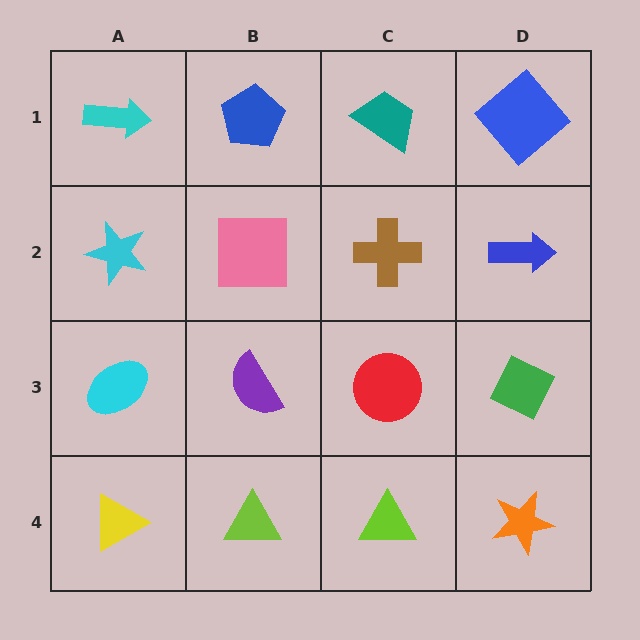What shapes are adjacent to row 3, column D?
A blue arrow (row 2, column D), an orange star (row 4, column D), a red circle (row 3, column C).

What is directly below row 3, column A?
A yellow triangle.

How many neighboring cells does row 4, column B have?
3.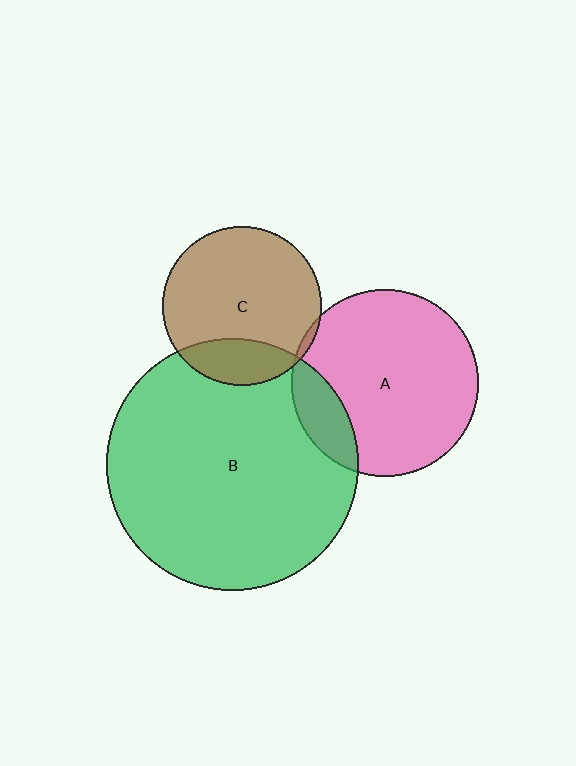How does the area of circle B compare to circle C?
Approximately 2.5 times.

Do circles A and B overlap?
Yes.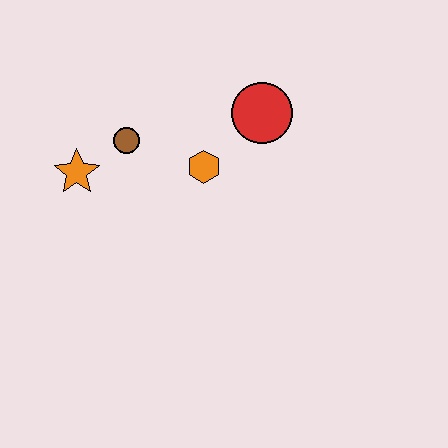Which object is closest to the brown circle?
The orange star is closest to the brown circle.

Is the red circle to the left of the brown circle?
No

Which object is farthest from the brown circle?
The red circle is farthest from the brown circle.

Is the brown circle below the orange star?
No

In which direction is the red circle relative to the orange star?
The red circle is to the right of the orange star.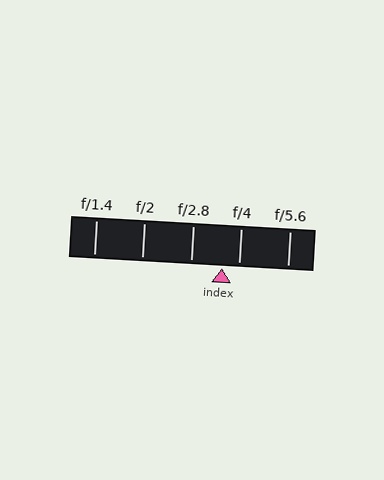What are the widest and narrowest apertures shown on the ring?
The widest aperture shown is f/1.4 and the narrowest is f/5.6.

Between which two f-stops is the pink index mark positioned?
The index mark is between f/2.8 and f/4.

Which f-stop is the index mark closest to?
The index mark is closest to f/4.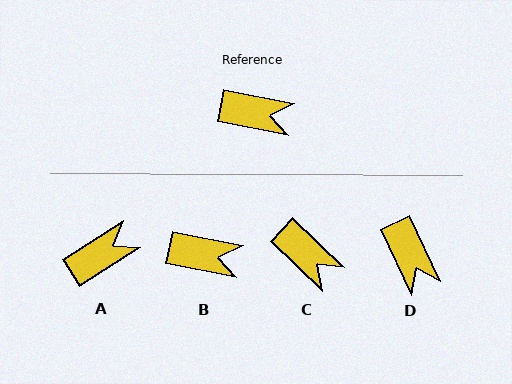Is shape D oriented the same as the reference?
No, it is off by about 53 degrees.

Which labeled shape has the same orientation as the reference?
B.